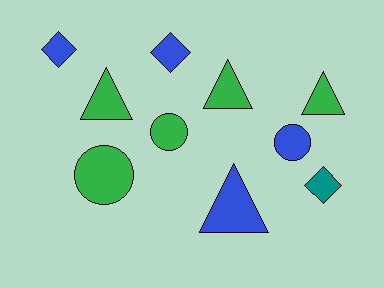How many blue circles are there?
There is 1 blue circle.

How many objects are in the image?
There are 10 objects.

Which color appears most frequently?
Green, with 5 objects.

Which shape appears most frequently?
Triangle, with 4 objects.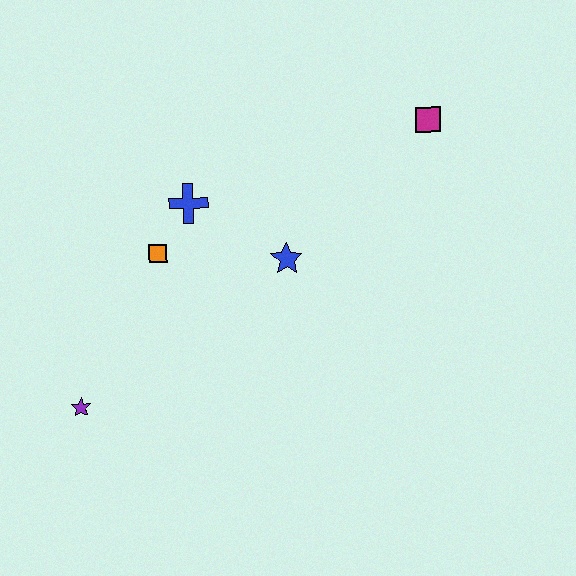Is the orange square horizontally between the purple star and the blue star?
Yes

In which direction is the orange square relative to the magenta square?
The orange square is to the left of the magenta square.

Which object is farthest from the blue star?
The purple star is farthest from the blue star.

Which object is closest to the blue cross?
The orange square is closest to the blue cross.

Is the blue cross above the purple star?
Yes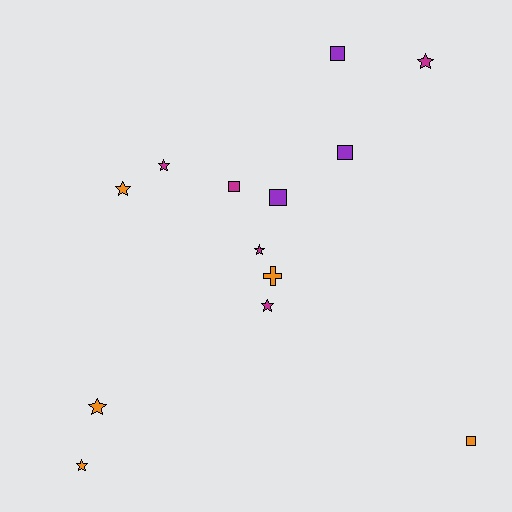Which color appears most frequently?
Orange, with 5 objects.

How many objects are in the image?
There are 13 objects.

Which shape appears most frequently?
Star, with 7 objects.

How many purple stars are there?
There are no purple stars.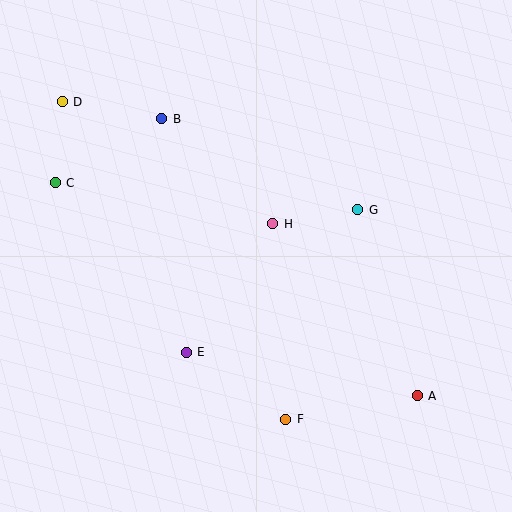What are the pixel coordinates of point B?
Point B is at (162, 119).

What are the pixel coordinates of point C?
Point C is at (55, 183).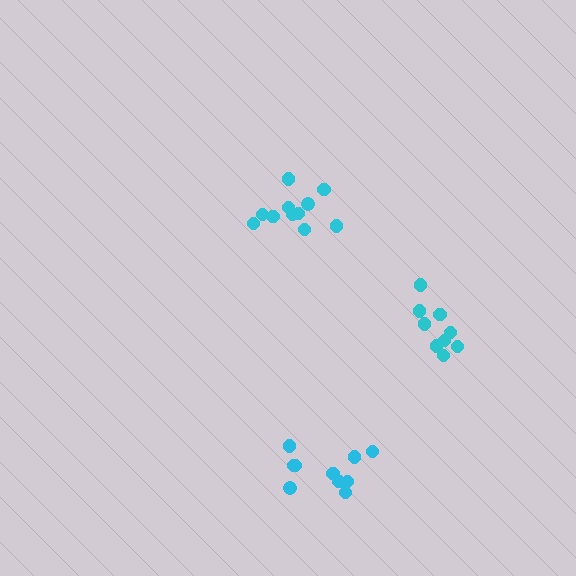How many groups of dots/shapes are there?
There are 3 groups.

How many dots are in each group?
Group 1: 11 dots, Group 2: 10 dots, Group 3: 9 dots (30 total).